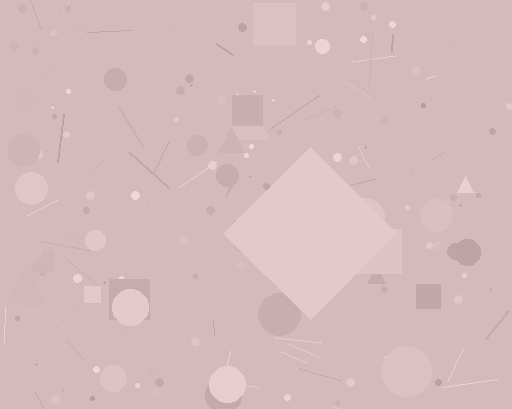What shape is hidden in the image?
A diamond is hidden in the image.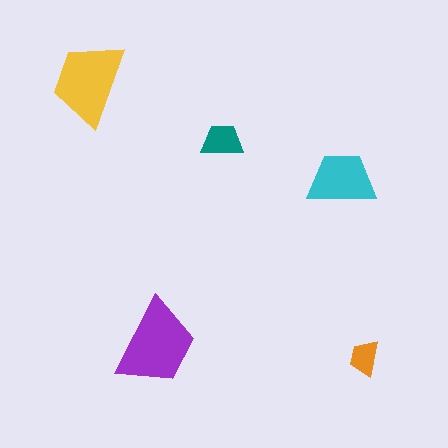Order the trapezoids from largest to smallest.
the purple one, the yellow one, the cyan one, the teal one, the orange one.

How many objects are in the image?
There are 5 objects in the image.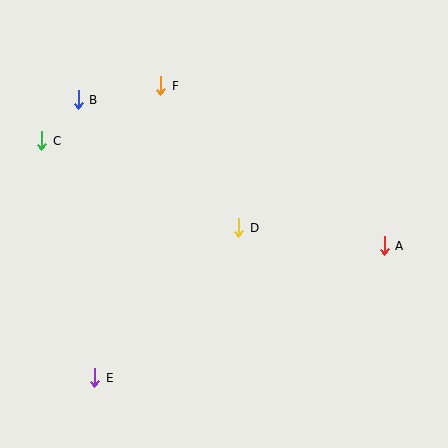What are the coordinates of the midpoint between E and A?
The midpoint between E and A is at (239, 312).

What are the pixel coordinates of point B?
Point B is at (78, 100).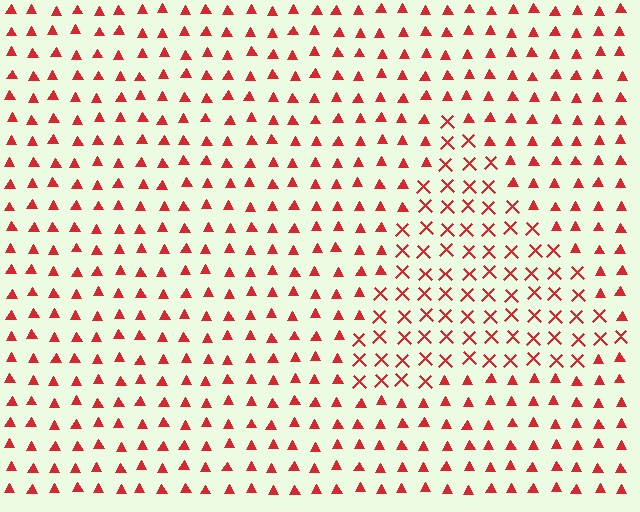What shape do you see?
I see a triangle.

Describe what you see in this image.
The image is filled with small red elements arranged in a uniform grid. A triangle-shaped region contains X marks, while the surrounding area contains triangles. The boundary is defined purely by the change in element shape.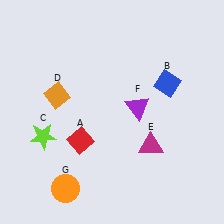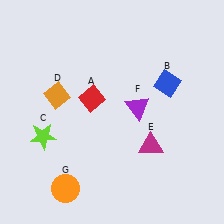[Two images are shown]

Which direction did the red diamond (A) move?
The red diamond (A) moved up.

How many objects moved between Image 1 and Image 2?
1 object moved between the two images.